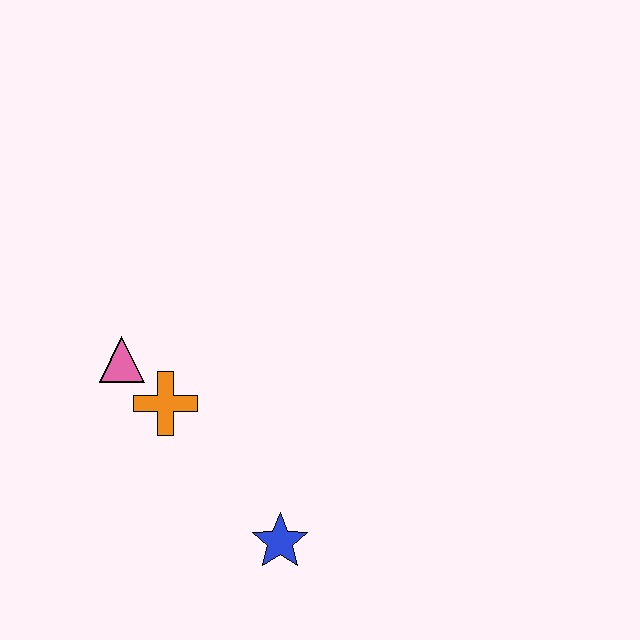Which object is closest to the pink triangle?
The orange cross is closest to the pink triangle.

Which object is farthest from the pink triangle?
The blue star is farthest from the pink triangle.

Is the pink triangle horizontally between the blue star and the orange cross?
No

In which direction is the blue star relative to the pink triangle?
The blue star is below the pink triangle.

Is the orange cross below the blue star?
No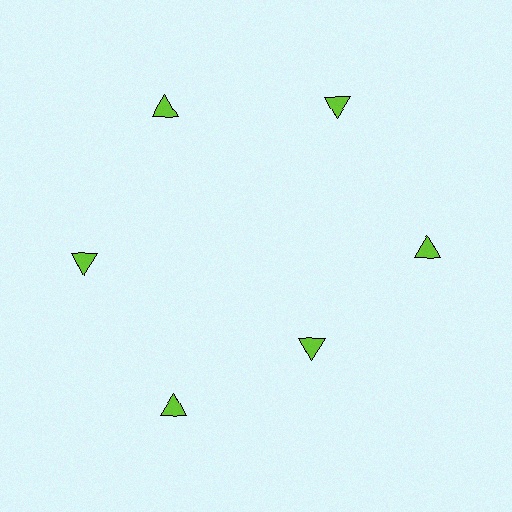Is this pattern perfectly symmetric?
No. The 6 lime triangles are arranged in a ring, but one element near the 5 o'clock position is pulled inward toward the center, breaking the 6-fold rotational symmetry.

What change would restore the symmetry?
The symmetry would be restored by moving it outward, back onto the ring so that all 6 triangles sit at equal angles and equal distance from the center.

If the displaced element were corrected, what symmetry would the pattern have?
It would have 6-fold rotational symmetry — the pattern would map onto itself every 60 degrees.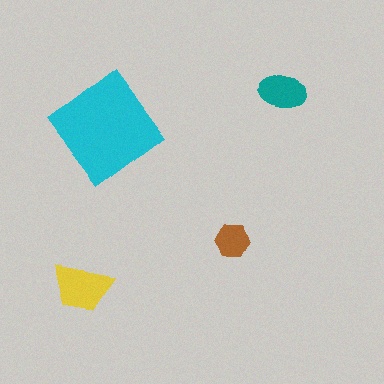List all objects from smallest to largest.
The brown hexagon, the teal ellipse, the yellow trapezoid, the cyan diamond.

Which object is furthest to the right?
The teal ellipse is rightmost.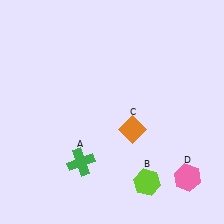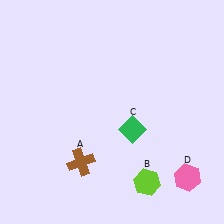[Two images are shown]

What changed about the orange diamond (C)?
In Image 1, C is orange. In Image 2, it changed to green.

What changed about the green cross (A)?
In Image 1, A is green. In Image 2, it changed to brown.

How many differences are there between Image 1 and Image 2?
There are 2 differences between the two images.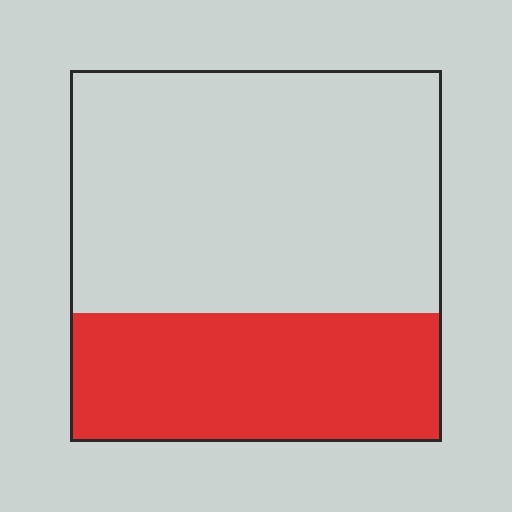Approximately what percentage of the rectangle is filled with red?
Approximately 35%.